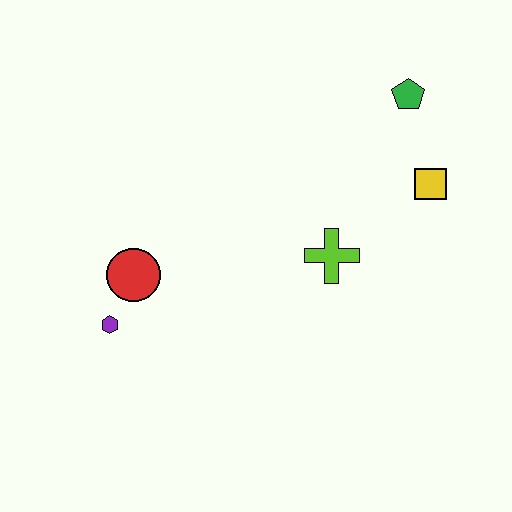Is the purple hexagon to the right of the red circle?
No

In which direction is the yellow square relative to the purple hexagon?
The yellow square is to the right of the purple hexagon.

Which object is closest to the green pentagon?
The yellow square is closest to the green pentagon.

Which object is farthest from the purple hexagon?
The green pentagon is farthest from the purple hexagon.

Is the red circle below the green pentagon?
Yes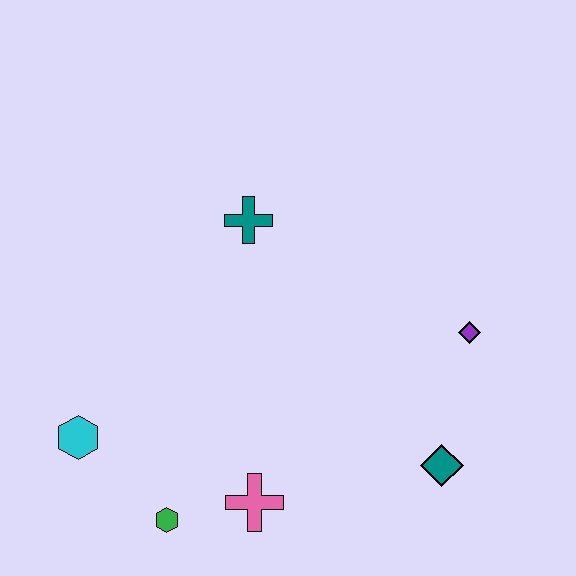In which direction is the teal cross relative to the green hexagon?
The teal cross is above the green hexagon.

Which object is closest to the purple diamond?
The teal diamond is closest to the purple diamond.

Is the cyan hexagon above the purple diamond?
No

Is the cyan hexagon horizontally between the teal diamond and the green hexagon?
No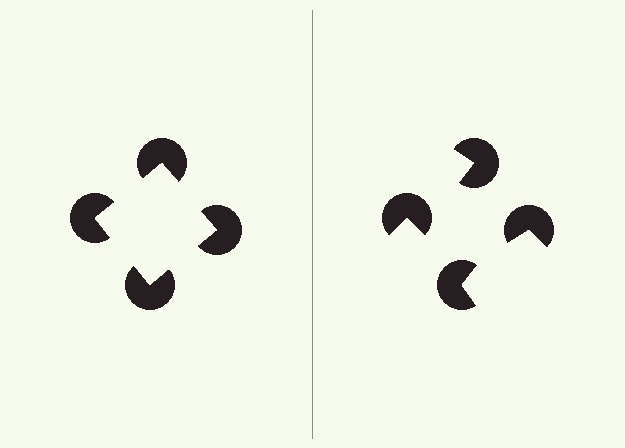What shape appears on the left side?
An illusory square.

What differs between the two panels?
The pac-man discs are positioned identically on both sides; only the wedge orientations differ. On the left they align to a square; on the right they are misaligned.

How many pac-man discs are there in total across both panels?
8 — 4 on each side.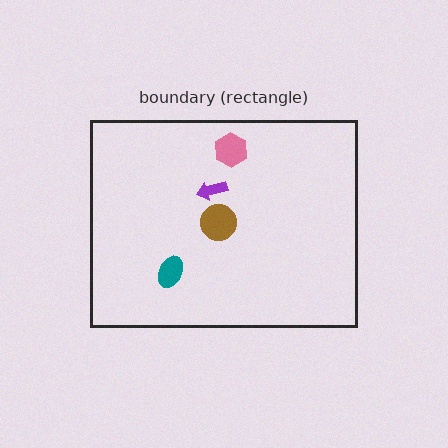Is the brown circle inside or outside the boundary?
Inside.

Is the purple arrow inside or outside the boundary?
Inside.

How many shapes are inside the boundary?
4 inside, 0 outside.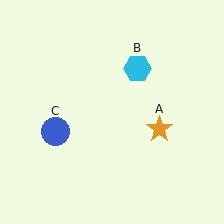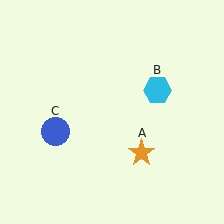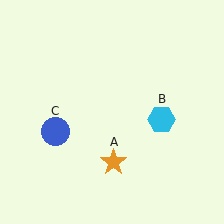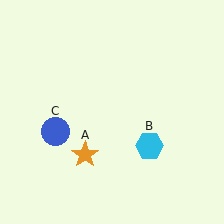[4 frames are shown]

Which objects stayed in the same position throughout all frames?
Blue circle (object C) remained stationary.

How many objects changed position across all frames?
2 objects changed position: orange star (object A), cyan hexagon (object B).